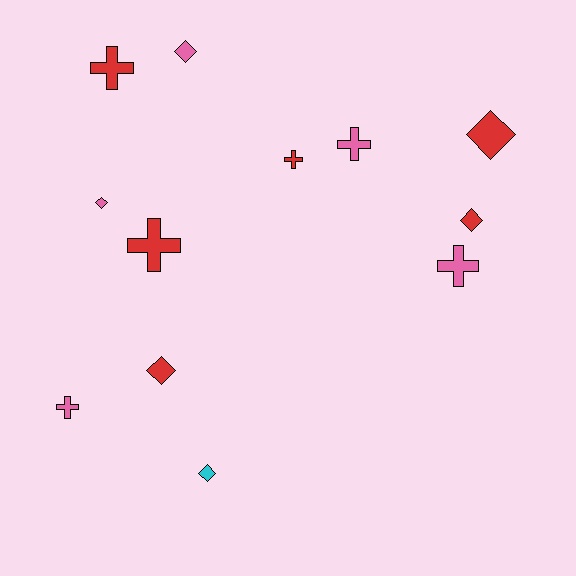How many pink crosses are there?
There are 3 pink crosses.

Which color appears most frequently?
Red, with 6 objects.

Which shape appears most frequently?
Cross, with 6 objects.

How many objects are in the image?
There are 12 objects.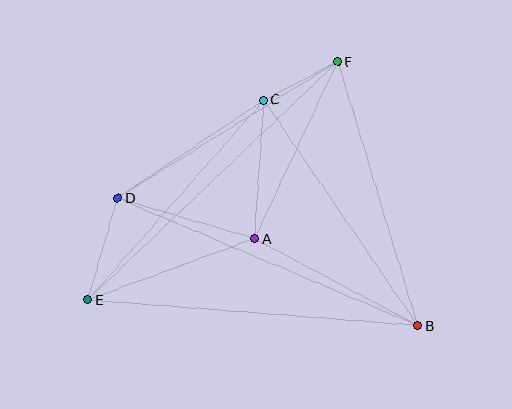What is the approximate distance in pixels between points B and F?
The distance between B and F is approximately 276 pixels.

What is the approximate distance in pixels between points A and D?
The distance between A and D is approximately 143 pixels.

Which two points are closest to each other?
Points C and F are closest to each other.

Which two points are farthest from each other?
Points E and F are farthest from each other.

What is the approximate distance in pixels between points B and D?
The distance between B and D is approximately 326 pixels.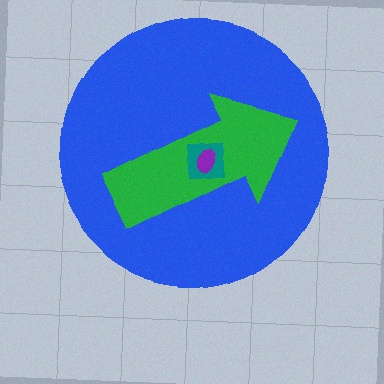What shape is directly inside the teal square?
The purple ellipse.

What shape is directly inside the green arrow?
The teal square.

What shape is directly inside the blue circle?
The green arrow.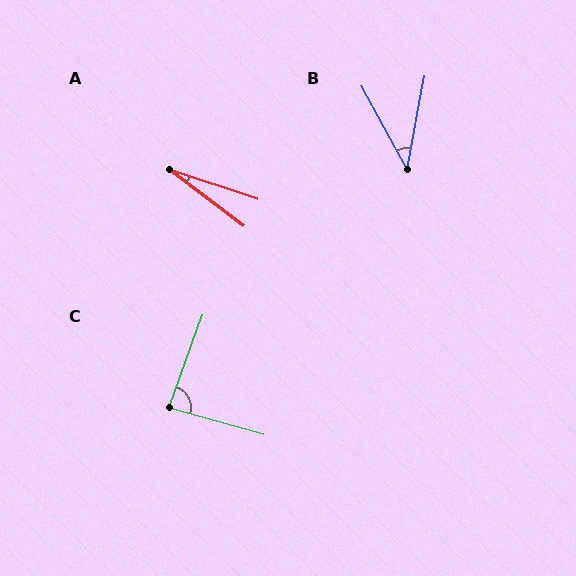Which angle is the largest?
C, at approximately 86 degrees.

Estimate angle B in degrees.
Approximately 40 degrees.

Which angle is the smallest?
A, at approximately 19 degrees.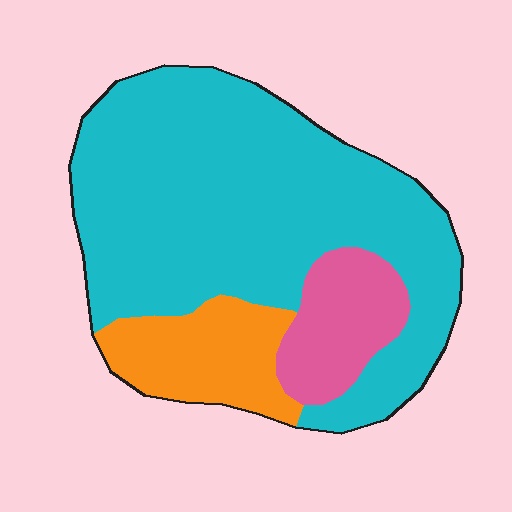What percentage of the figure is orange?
Orange covers around 15% of the figure.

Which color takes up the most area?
Cyan, at roughly 70%.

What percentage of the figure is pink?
Pink takes up about one eighth (1/8) of the figure.